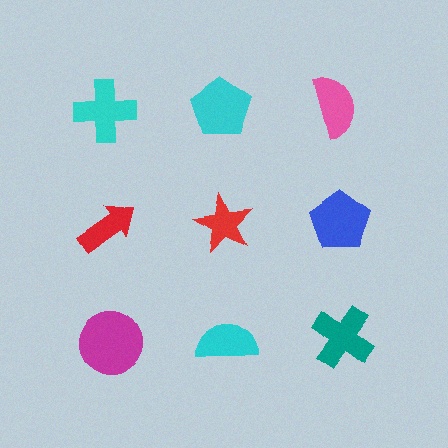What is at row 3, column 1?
A magenta circle.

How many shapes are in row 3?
3 shapes.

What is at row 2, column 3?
A blue pentagon.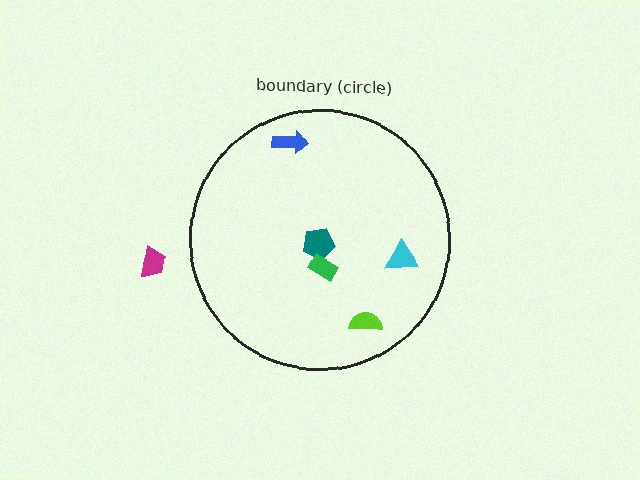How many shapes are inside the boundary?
5 inside, 1 outside.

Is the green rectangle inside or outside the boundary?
Inside.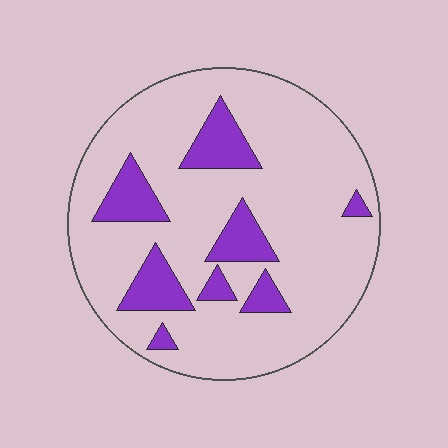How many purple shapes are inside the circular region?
8.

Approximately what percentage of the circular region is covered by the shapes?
Approximately 20%.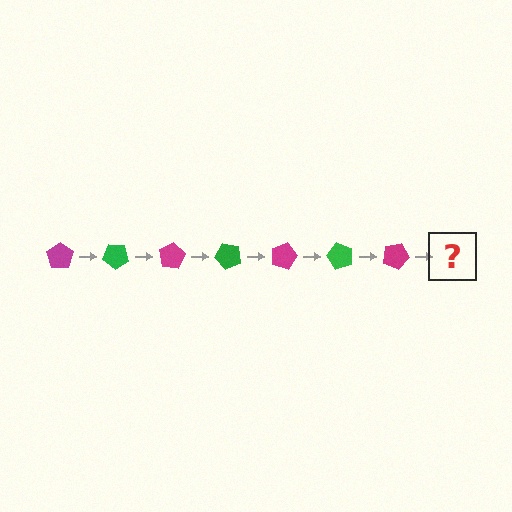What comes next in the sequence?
The next element should be a green pentagon, rotated 280 degrees from the start.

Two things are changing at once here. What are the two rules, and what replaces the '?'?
The two rules are that it rotates 40 degrees each step and the color cycles through magenta and green. The '?' should be a green pentagon, rotated 280 degrees from the start.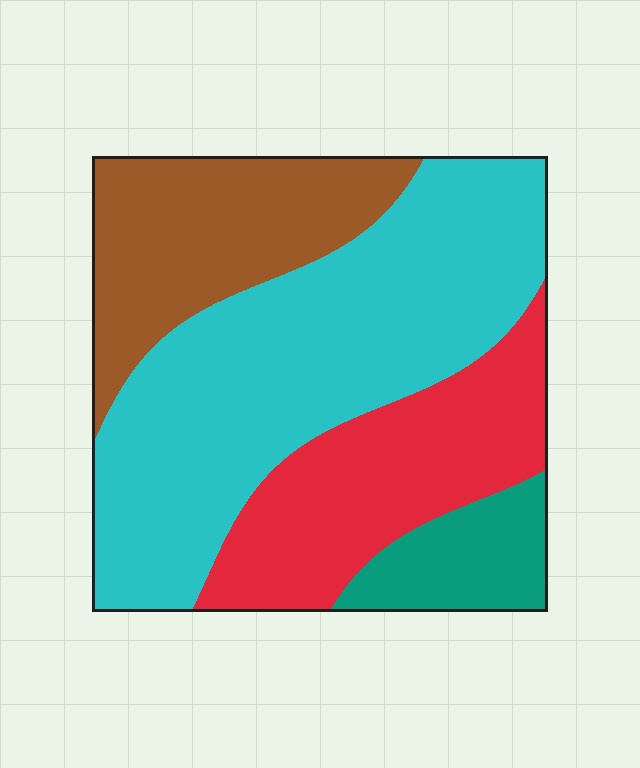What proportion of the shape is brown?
Brown takes up between a sixth and a third of the shape.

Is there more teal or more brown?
Brown.